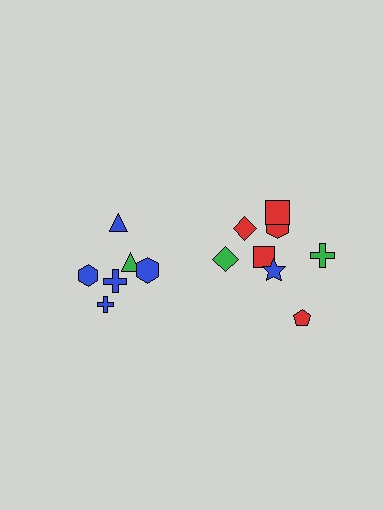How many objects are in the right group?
There are 8 objects.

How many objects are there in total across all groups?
There are 14 objects.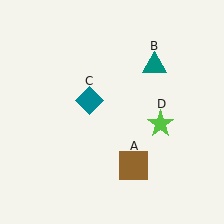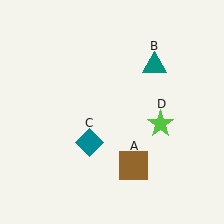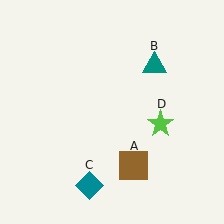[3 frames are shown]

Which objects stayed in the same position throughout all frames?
Brown square (object A) and teal triangle (object B) and lime star (object D) remained stationary.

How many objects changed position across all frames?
1 object changed position: teal diamond (object C).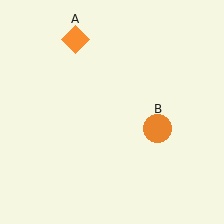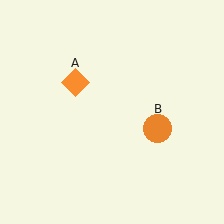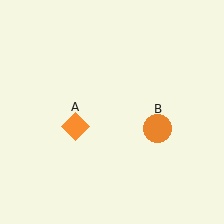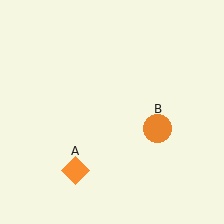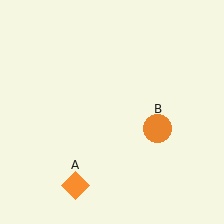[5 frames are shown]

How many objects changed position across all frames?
1 object changed position: orange diamond (object A).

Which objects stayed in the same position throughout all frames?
Orange circle (object B) remained stationary.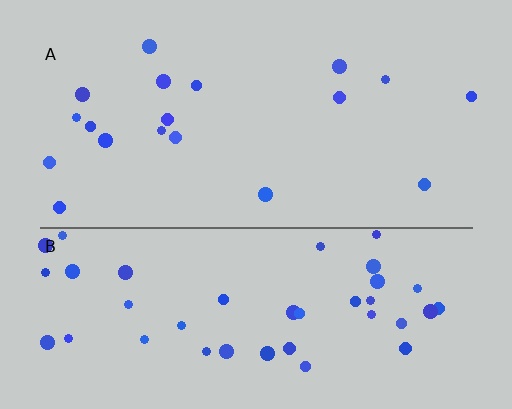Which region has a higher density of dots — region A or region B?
B (the bottom).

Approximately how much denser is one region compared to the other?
Approximately 2.2× — region B over region A.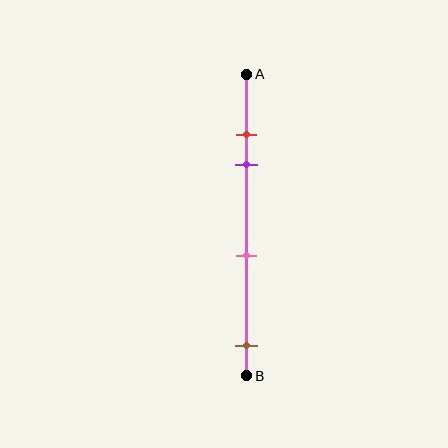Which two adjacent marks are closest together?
The red and purple marks are the closest adjacent pair.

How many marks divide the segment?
There are 4 marks dividing the segment.